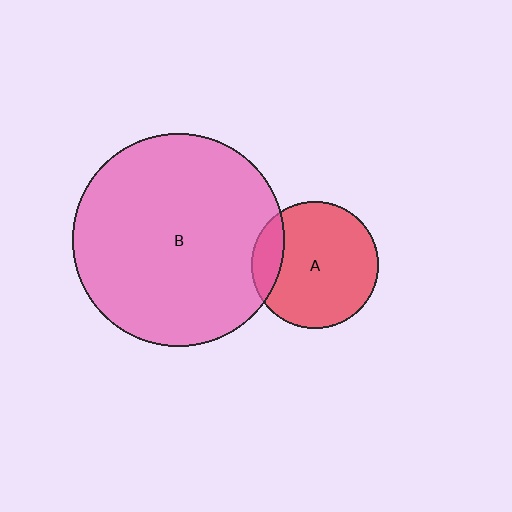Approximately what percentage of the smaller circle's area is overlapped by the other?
Approximately 15%.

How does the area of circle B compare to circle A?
Approximately 2.8 times.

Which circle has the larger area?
Circle B (pink).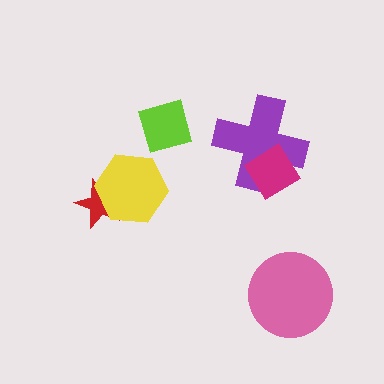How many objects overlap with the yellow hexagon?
1 object overlaps with the yellow hexagon.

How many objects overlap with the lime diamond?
0 objects overlap with the lime diamond.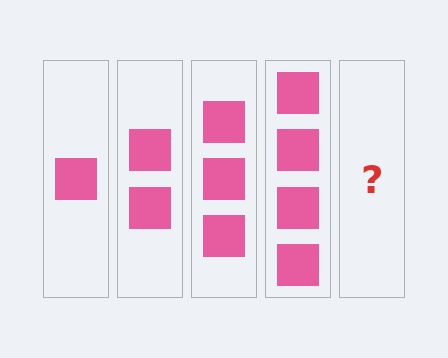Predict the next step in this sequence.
The next step is 5 squares.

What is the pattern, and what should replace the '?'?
The pattern is that each step adds one more square. The '?' should be 5 squares.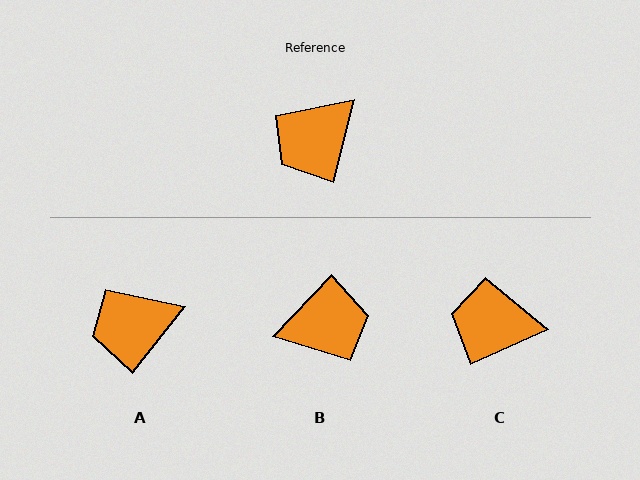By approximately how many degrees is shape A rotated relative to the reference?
Approximately 24 degrees clockwise.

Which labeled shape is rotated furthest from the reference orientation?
B, about 151 degrees away.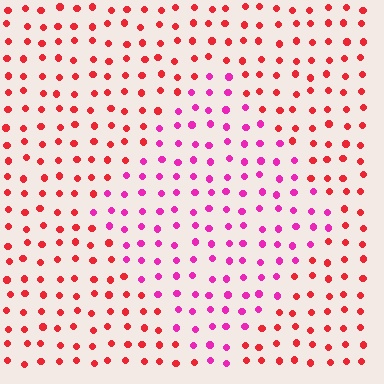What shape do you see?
I see a diamond.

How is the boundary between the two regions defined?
The boundary is defined purely by a slight shift in hue (about 41 degrees). Spacing, size, and orientation are identical on both sides.